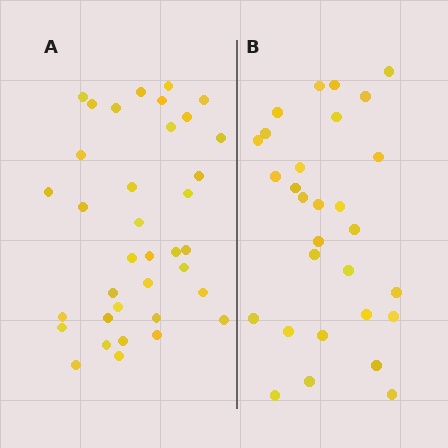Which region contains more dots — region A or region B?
Region A (the left region) has more dots.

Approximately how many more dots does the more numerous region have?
Region A has roughly 8 or so more dots than region B.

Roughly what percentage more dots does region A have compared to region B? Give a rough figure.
About 25% more.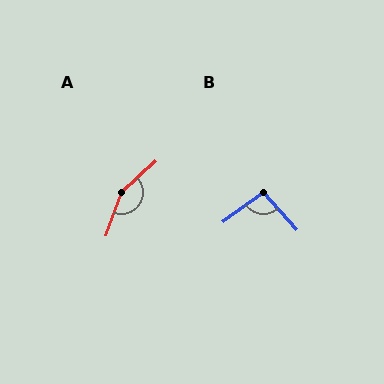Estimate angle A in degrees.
Approximately 152 degrees.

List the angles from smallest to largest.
B (96°), A (152°).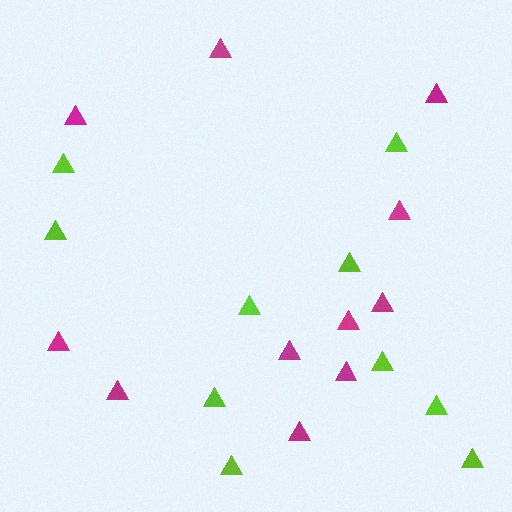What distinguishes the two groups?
There are 2 groups: one group of magenta triangles (11) and one group of lime triangles (10).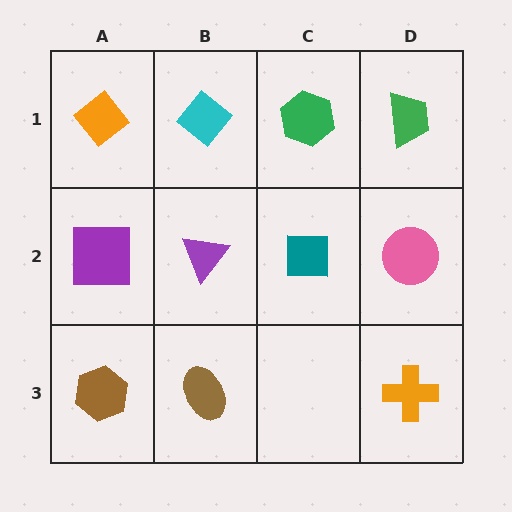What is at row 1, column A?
An orange diamond.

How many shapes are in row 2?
4 shapes.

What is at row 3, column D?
An orange cross.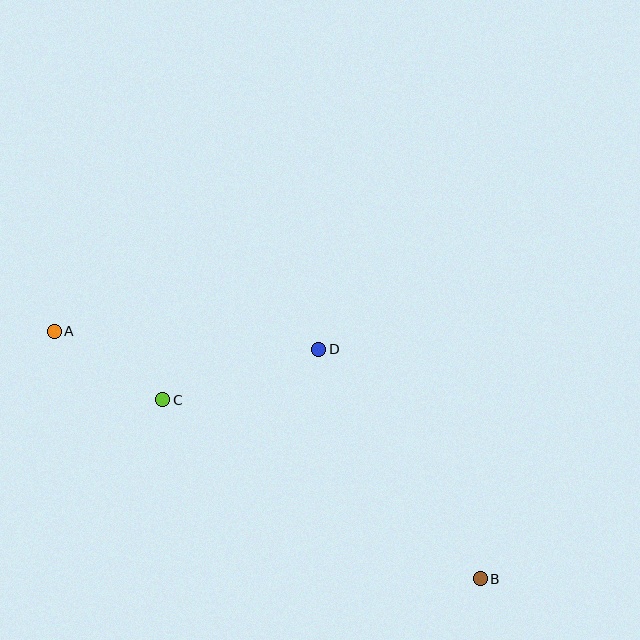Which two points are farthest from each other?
Points A and B are farthest from each other.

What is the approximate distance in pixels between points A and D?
The distance between A and D is approximately 265 pixels.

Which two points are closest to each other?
Points A and C are closest to each other.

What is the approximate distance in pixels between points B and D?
The distance between B and D is approximately 281 pixels.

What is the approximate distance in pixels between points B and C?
The distance between B and C is approximately 365 pixels.